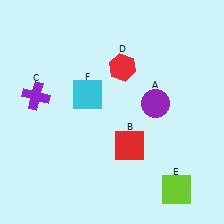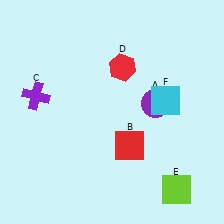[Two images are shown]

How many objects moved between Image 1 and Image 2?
1 object moved between the two images.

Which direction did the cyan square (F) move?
The cyan square (F) moved right.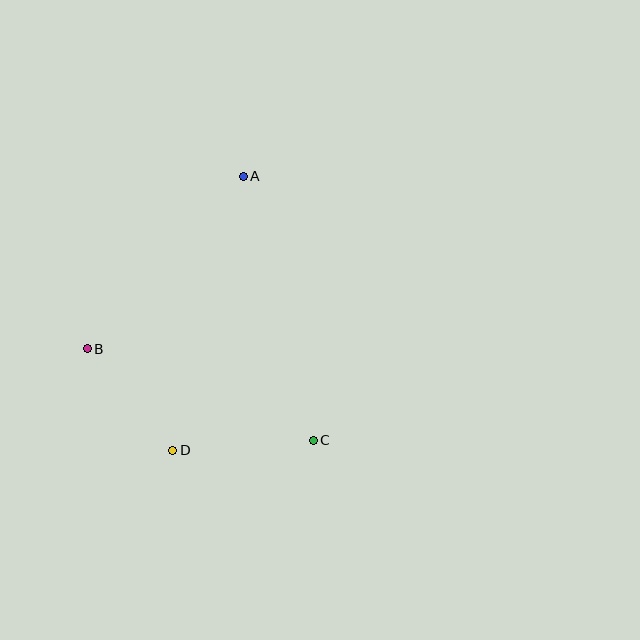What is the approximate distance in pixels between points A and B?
The distance between A and B is approximately 233 pixels.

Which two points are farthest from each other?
Points A and D are farthest from each other.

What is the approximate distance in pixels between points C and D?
The distance between C and D is approximately 141 pixels.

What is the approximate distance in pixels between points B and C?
The distance between B and C is approximately 244 pixels.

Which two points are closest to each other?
Points B and D are closest to each other.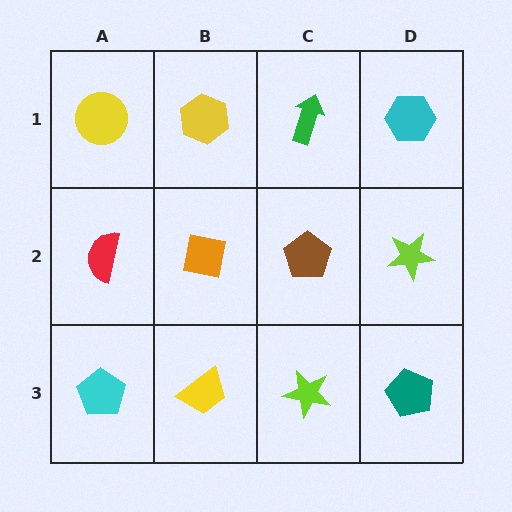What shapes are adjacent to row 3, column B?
An orange square (row 2, column B), a cyan pentagon (row 3, column A), a lime star (row 3, column C).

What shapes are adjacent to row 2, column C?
A green arrow (row 1, column C), a lime star (row 3, column C), an orange square (row 2, column B), a lime star (row 2, column D).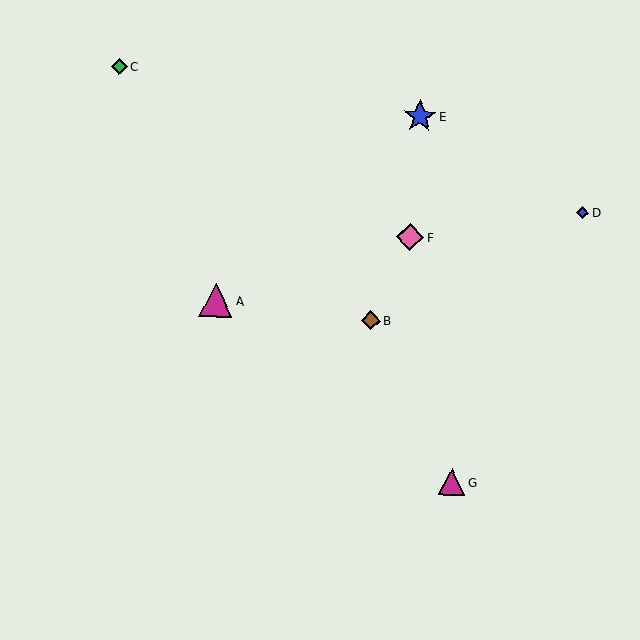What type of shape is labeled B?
Shape B is a brown diamond.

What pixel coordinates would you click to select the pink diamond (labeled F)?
Click at (410, 237) to select the pink diamond F.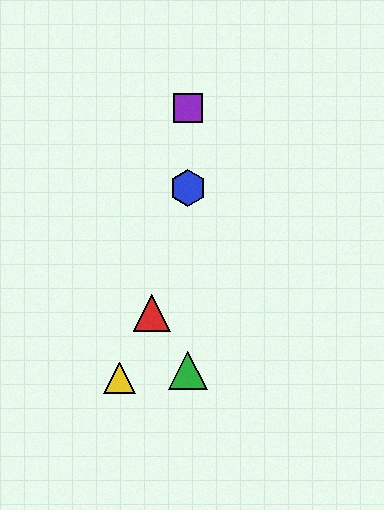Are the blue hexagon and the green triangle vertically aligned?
Yes, both are at x≈188.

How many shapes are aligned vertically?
3 shapes (the blue hexagon, the green triangle, the purple square) are aligned vertically.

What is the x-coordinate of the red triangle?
The red triangle is at x≈152.